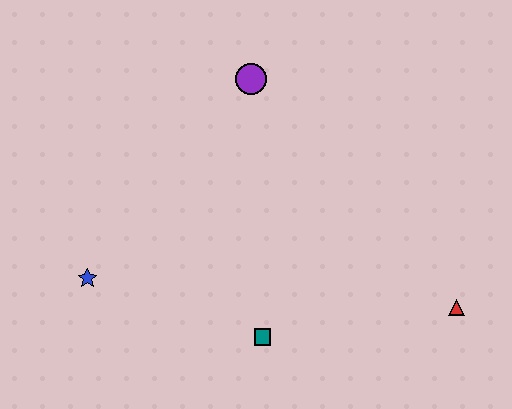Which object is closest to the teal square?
The blue star is closest to the teal square.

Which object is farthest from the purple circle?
The red triangle is farthest from the purple circle.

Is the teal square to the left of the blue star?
No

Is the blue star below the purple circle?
Yes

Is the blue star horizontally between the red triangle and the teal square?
No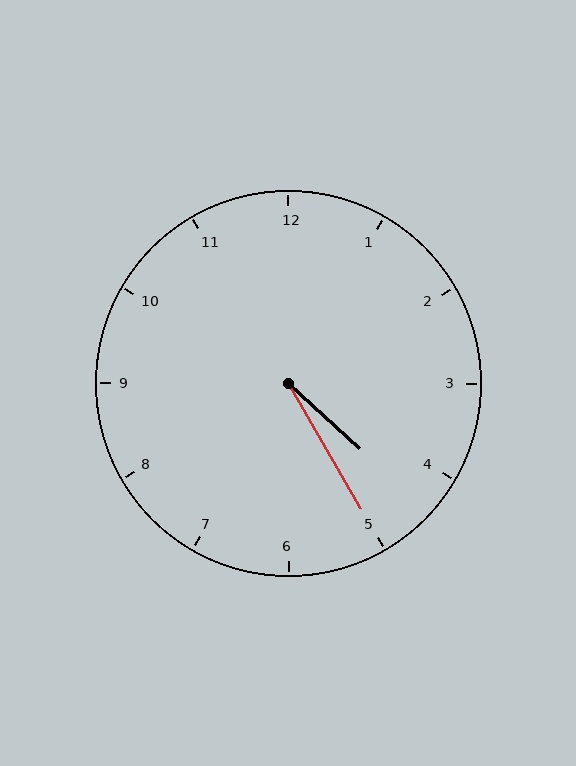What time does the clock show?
4:25.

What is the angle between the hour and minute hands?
Approximately 18 degrees.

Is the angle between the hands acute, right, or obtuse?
It is acute.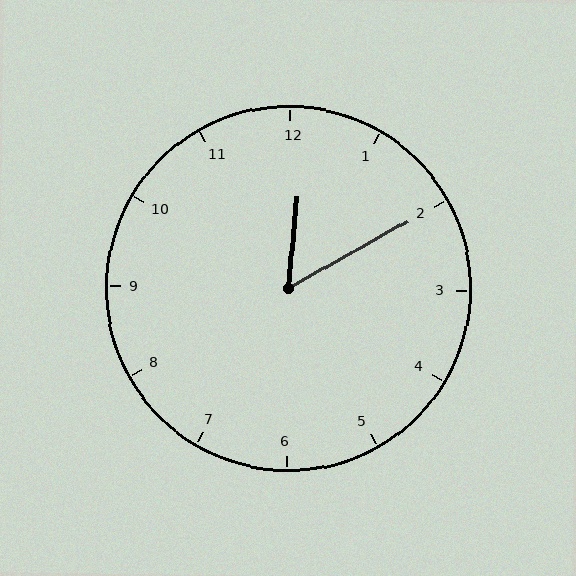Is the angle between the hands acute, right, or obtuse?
It is acute.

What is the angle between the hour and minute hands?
Approximately 55 degrees.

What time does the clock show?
12:10.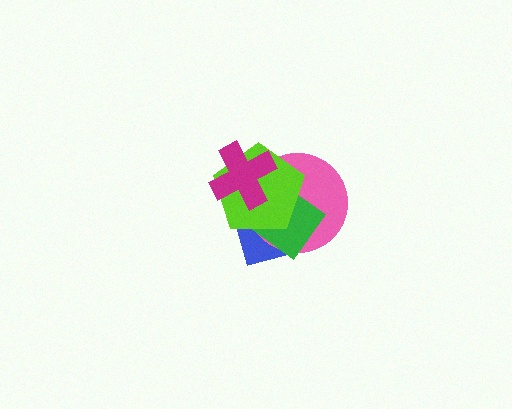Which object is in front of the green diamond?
The lime pentagon is in front of the green diamond.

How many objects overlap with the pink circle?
4 objects overlap with the pink circle.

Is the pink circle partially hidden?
Yes, it is partially covered by another shape.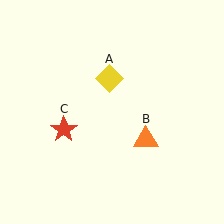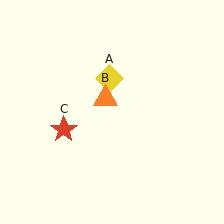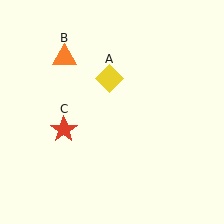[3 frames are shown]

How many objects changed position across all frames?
1 object changed position: orange triangle (object B).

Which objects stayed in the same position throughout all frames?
Yellow diamond (object A) and red star (object C) remained stationary.